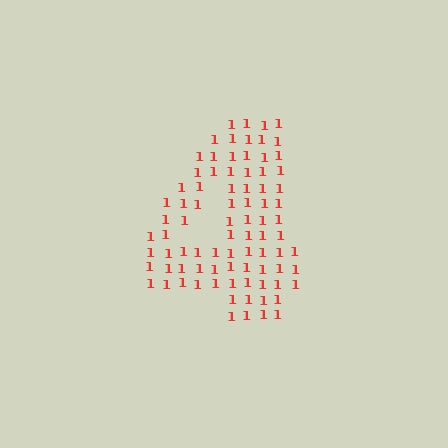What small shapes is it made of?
It is made of small digit 1's.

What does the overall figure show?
The overall figure shows the digit 4.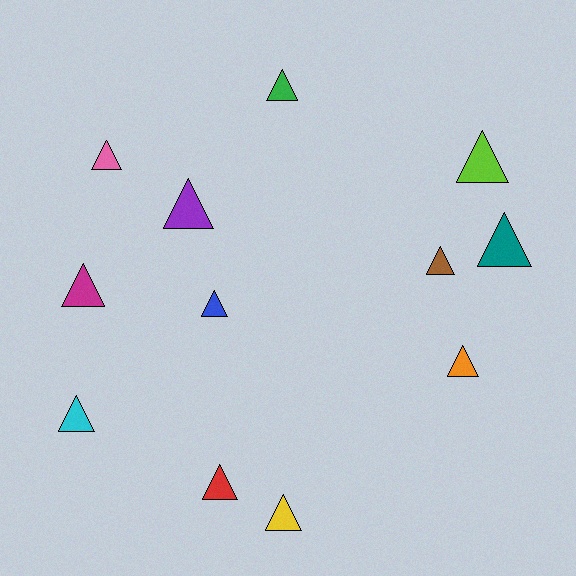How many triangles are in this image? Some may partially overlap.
There are 12 triangles.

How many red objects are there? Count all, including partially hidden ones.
There is 1 red object.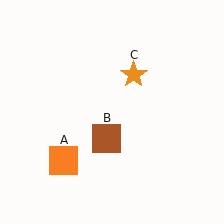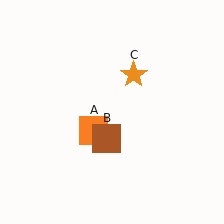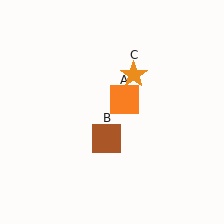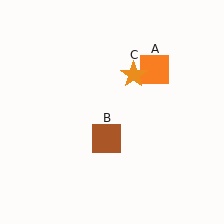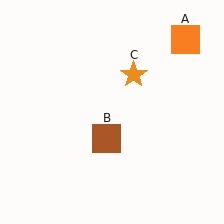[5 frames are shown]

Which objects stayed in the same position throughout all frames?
Brown square (object B) and orange star (object C) remained stationary.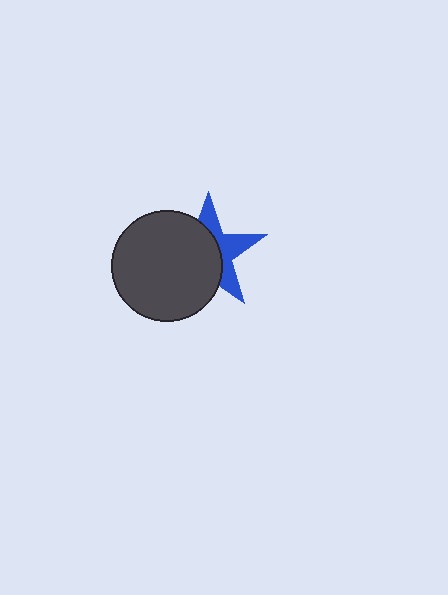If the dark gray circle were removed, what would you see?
You would see the complete blue star.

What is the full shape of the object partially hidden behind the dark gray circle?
The partially hidden object is a blue star.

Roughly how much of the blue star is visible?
A small part of it is visible (roughly 41%).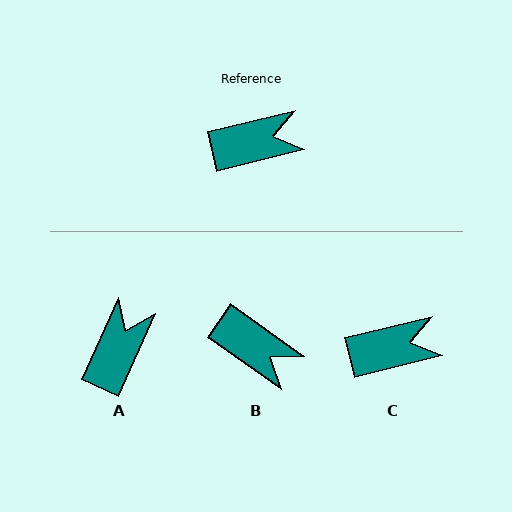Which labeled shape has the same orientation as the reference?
C.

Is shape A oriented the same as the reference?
No, it is off by about 52 degrees.